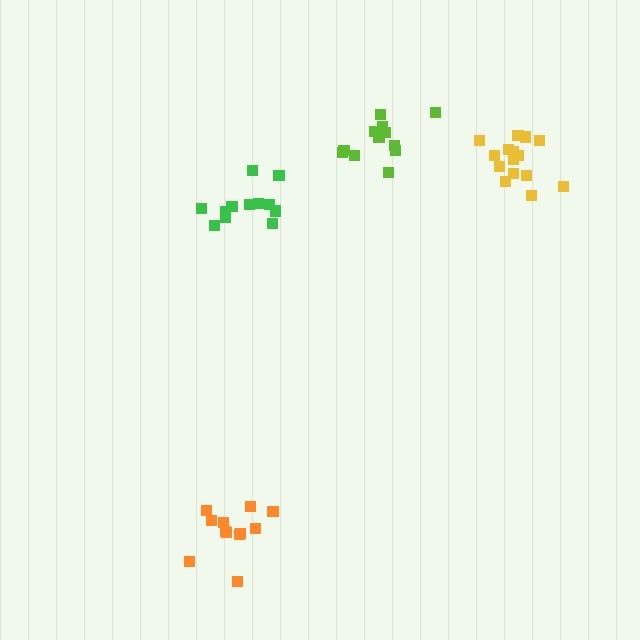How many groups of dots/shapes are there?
There are 4 groups.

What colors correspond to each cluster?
The clusters are colored: orange, yellow, green, lime.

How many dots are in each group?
Group 1: 12 dots, Group 2: 15 dots, Group 3: 12 dots, Group 4: 12 dots (51 total).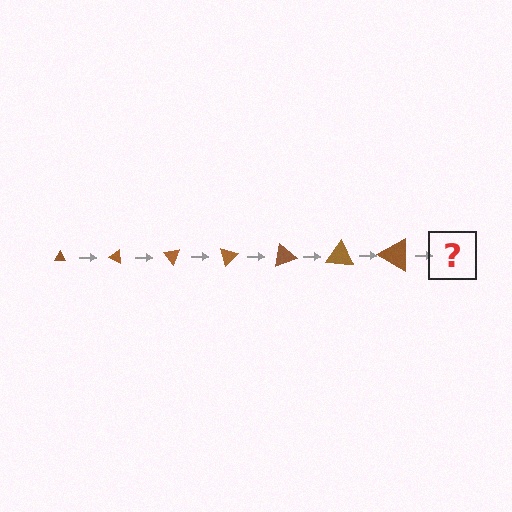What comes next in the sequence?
The next element should be a triangle, larger than the previous one and rotated 175 degrees from the start.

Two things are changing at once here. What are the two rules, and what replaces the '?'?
The two rules are that the triangle grows larger each step and it rotates 25 degrees each step. The '?' should be a triangle, larger than the previous one and rotated 175 degrees from the start.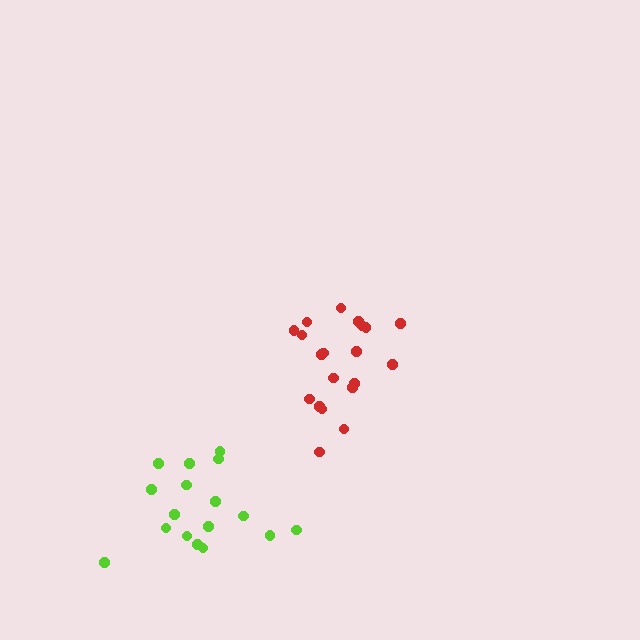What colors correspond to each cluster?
The clusters are colored: red, lime.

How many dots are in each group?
Group 1: 20 dots, Group 2: 17 dots (37 total).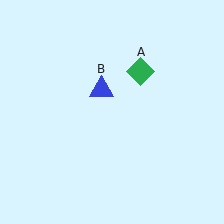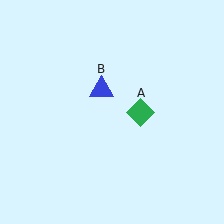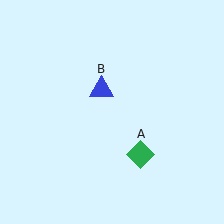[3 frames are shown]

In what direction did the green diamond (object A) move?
The green diamond (object A) moved down.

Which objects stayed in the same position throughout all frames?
Blue triangle (object B) remained stationary.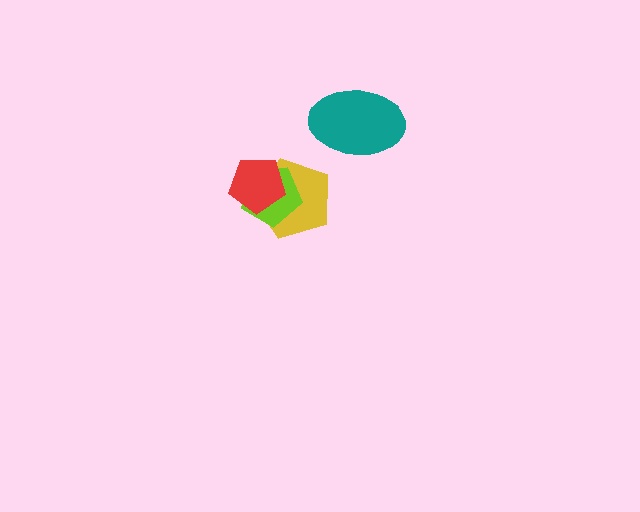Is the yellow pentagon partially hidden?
Yes, it is partially covered by another shape.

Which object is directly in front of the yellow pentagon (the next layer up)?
The lime pentagon is directly in front of the yellow pentagon.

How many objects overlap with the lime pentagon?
2 objects overlap with the lime pentagon.